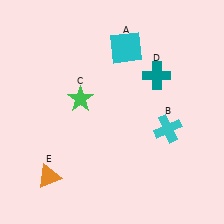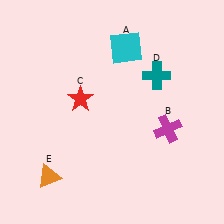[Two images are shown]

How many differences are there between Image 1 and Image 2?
There are 2 differences between the two images.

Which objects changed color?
B changed from cyan to magenta. C changed from green to red.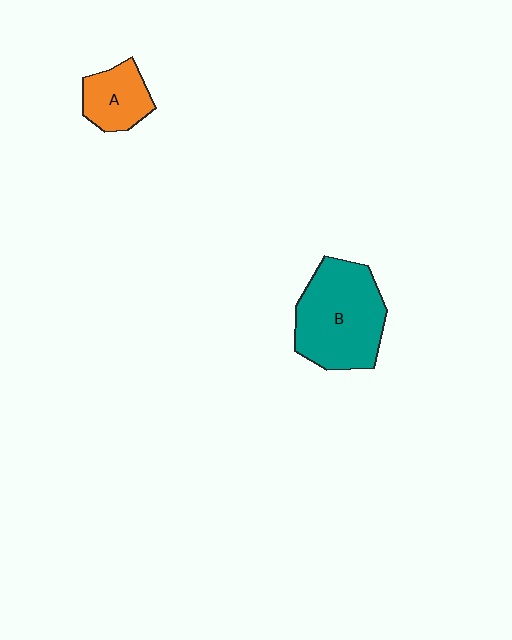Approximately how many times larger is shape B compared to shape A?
Approximately 2.2 times.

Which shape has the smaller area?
Shape A (orange).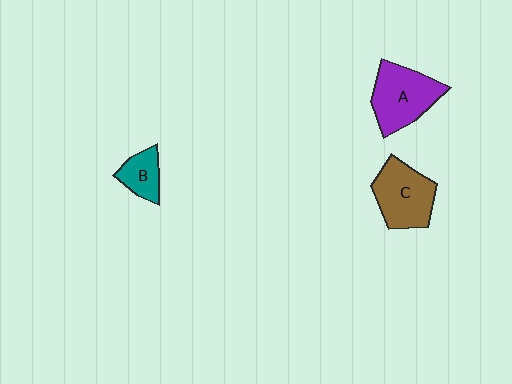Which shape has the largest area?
Shape A (purple).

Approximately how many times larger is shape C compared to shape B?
Approximately 2.0 times.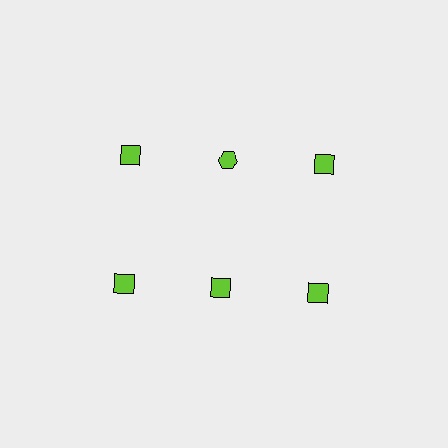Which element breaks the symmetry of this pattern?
The lime hexagon in the top row, second from left column breaks the symmetry. All other shapes are lime squares.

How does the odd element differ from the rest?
It has a different shape: hexagon instead of square.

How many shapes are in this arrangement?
There are 6 shapes arranged in a grid pattern.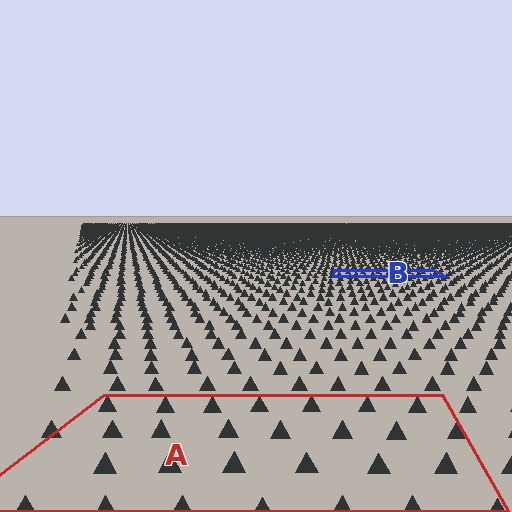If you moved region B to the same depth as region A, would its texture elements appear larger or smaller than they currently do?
They would appear larger. At a closer depth, the same texture elements are projected at a bigger on-screen size.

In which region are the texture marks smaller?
The texture marks are smaller in region B, because it is farther away.